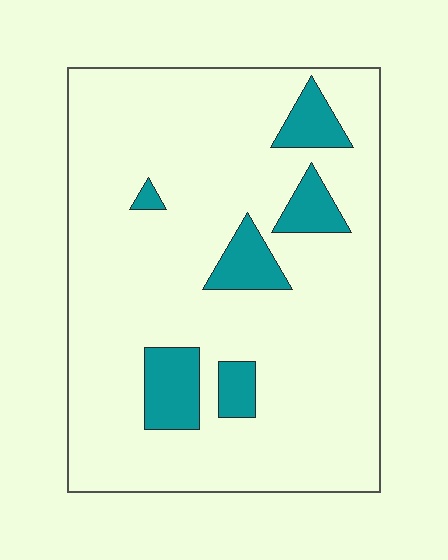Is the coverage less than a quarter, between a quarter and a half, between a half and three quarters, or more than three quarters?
Less than a quarter.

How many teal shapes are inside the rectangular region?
6.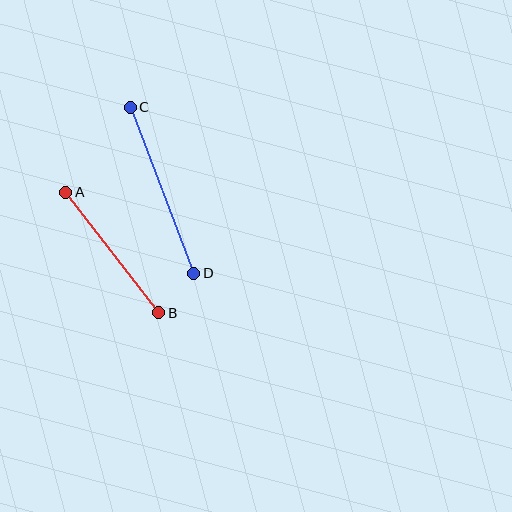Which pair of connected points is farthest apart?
Points C and D are farthest apart.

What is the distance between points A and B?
The distance is approximately 152 pixels.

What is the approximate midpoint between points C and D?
The midpoint is at approximately (162, 190) pixels.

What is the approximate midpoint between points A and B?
The midpoint is at approximately (112, 252) pixels.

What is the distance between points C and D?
The distance is approximately 178 pixels.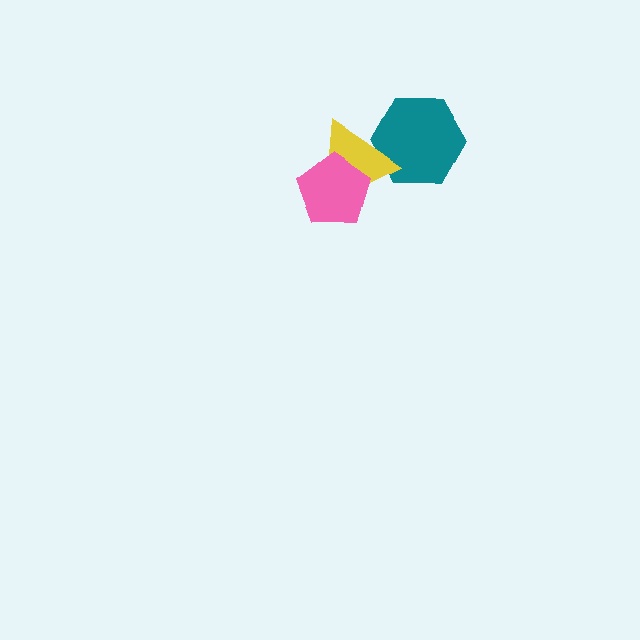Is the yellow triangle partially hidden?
Yes, it is partially covered by another shape.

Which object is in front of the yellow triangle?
The pink pentagon is in front of the yellow triangle.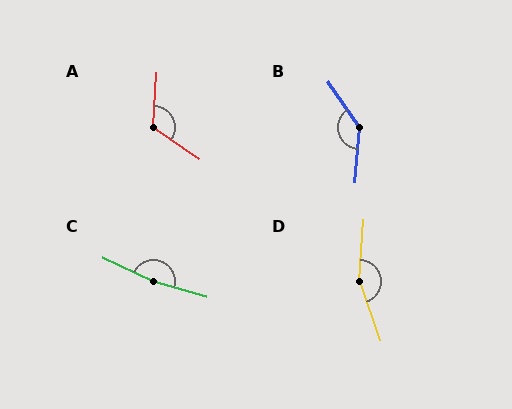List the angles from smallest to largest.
A (121°), B (140°), D (157°), C (169°).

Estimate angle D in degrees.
Approximately 157 degrees.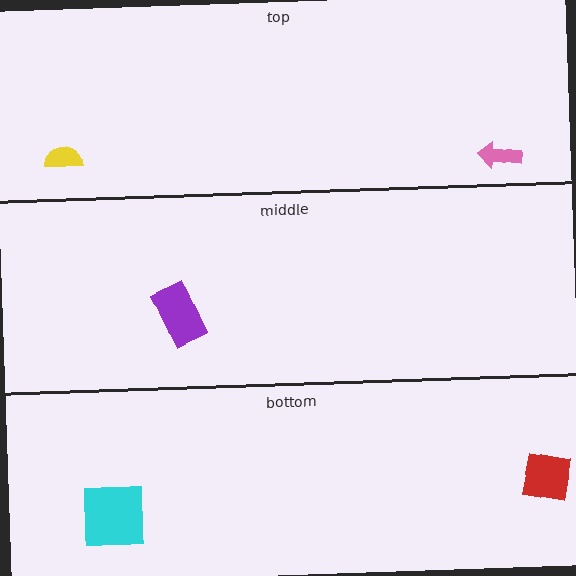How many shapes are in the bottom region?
2.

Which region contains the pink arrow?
The top region.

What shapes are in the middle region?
The purple rectangle.